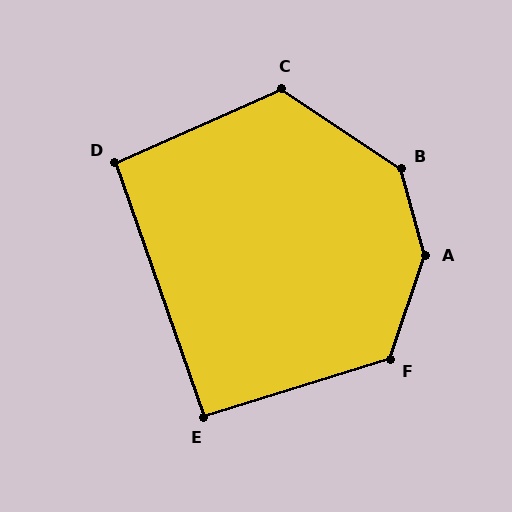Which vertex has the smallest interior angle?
E, at approximately 92 degrees.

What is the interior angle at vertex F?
Approximately 126 degrees (obtuse).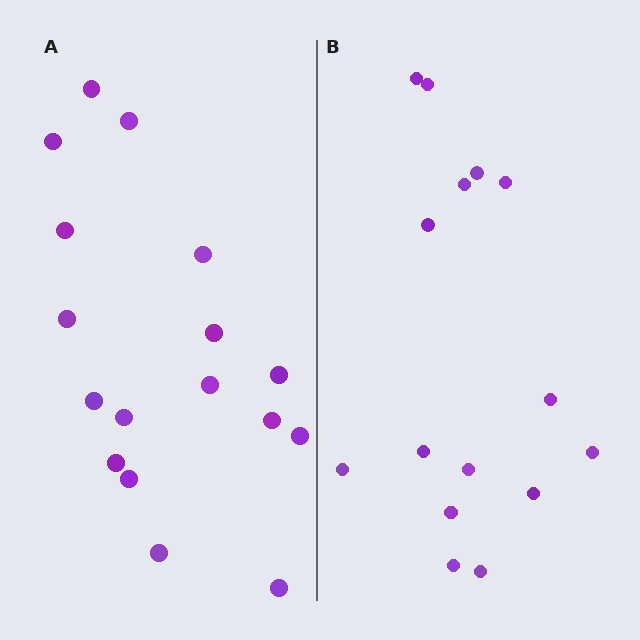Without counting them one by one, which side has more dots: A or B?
Region A (the left region) has more dots.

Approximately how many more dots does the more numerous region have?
Region A has just a few more — roughly 2 or 3 more dots than region B.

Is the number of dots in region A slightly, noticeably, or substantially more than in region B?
Region A has only slightly more — the two regions are fairly close. The ratio is roughly 1.1 to 1.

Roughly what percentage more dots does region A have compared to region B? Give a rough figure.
About 15% more.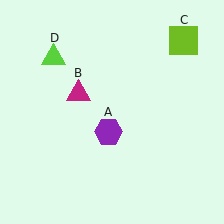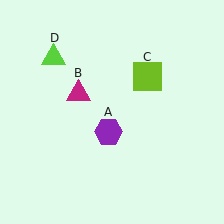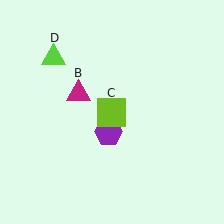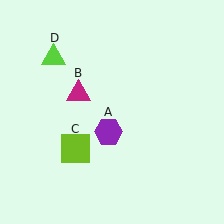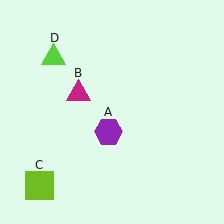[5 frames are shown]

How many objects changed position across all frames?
1 object changed position: lime square (object C).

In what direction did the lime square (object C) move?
The lime square (object C) moved down and to the left.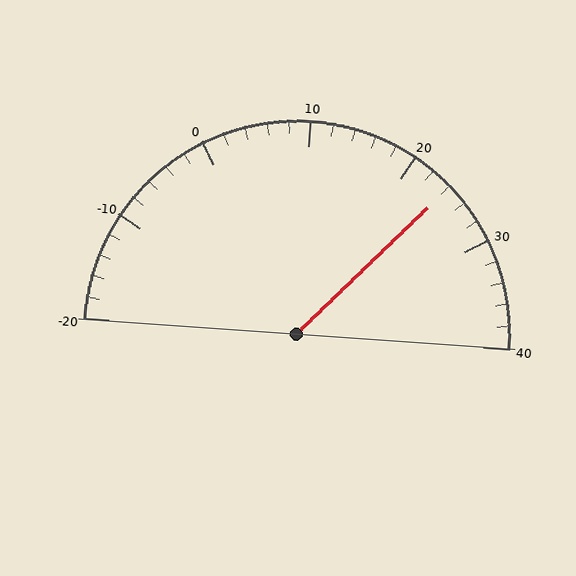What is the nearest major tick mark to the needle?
The nearest major tick mark is 20.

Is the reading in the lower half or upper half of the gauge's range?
The reading is in the upper half of the range (-20 to 40).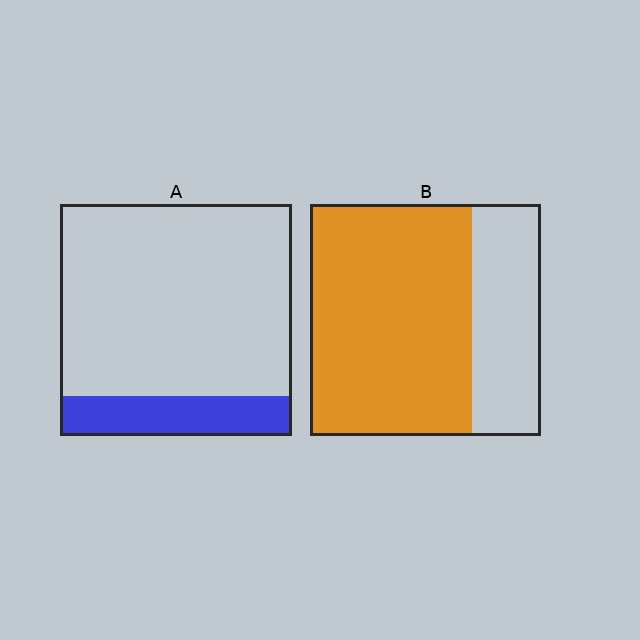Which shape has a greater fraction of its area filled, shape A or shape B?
Shape B.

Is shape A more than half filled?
No.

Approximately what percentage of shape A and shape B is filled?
A is approximately 15% and B is approximately 70%.